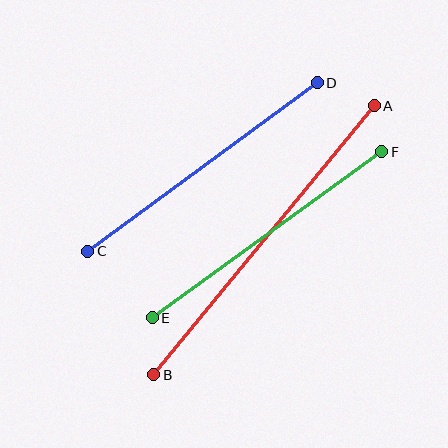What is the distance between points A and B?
The distance is approximately 348 pixels.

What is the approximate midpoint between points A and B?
The midpoint is at approximately (264, 240) pixels.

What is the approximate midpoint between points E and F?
The midpoint is at approximately (267, 235) pixels.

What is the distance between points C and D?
The distance is approximately 285 pixels.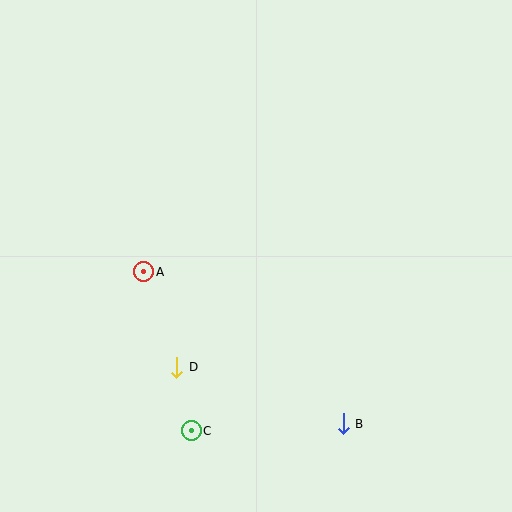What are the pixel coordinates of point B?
Point B is at (343, 424).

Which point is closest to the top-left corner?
Point A is closest to the top-left corner.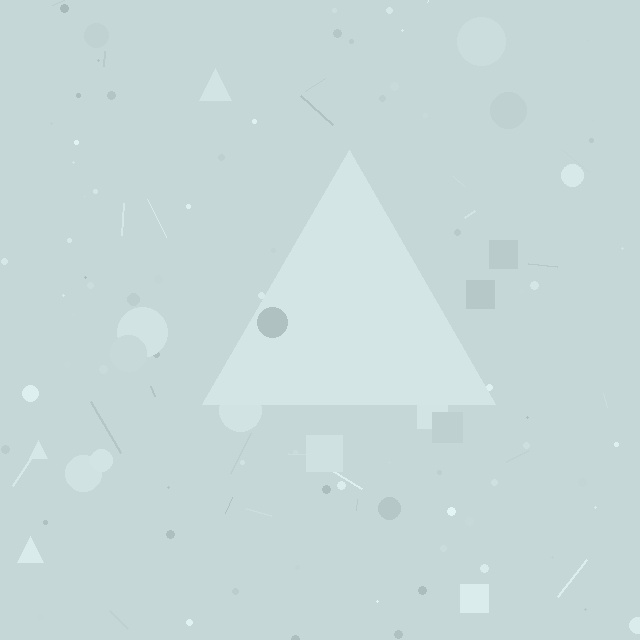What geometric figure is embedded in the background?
A triangle is embedded in the background.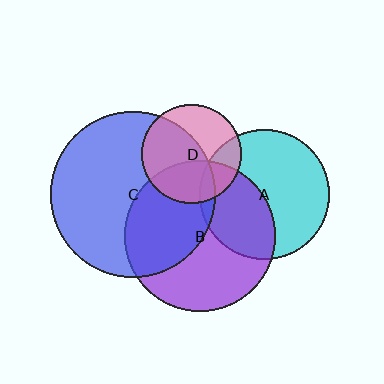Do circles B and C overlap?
Yes.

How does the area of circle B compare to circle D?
Approximately 2.3 times.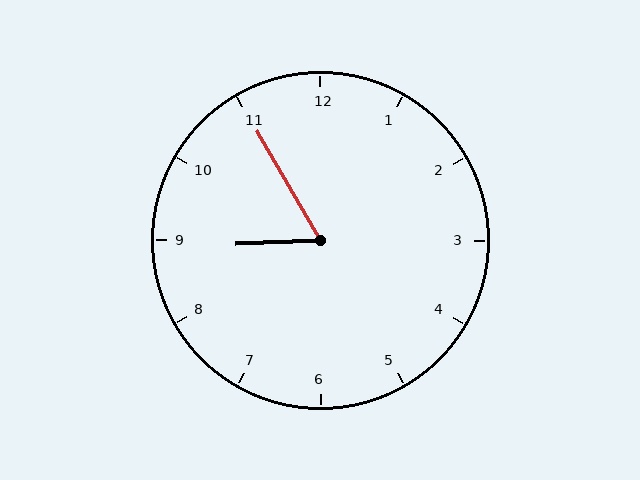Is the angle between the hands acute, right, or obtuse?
It is acute.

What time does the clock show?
8:55.